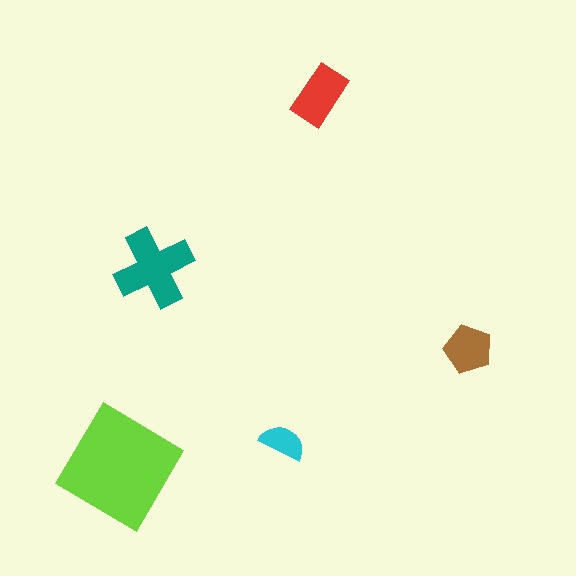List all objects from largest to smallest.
The lime diamond, the teal cross, the red rectangle, the brown pentagon, the cyan semicircle.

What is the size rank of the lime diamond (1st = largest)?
1st.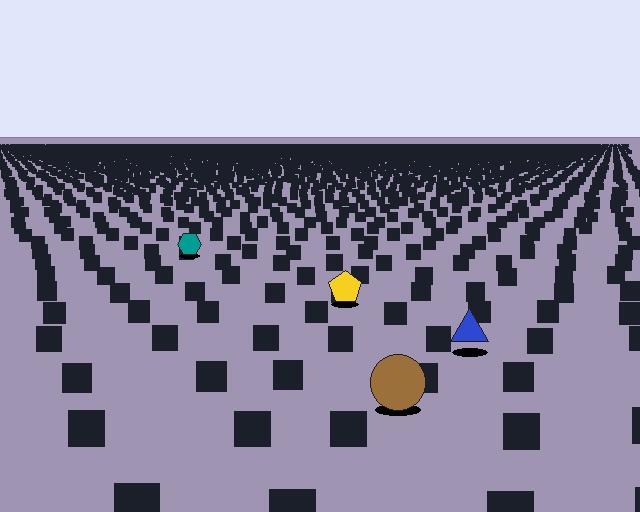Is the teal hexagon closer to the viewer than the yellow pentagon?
No. The yellow pentagon is closer — you can tell from the texture gradient: the ground texture is coarser near it.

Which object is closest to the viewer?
The brown circle is closest. The texture marks near it are larger and more spread out.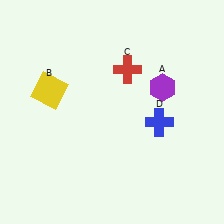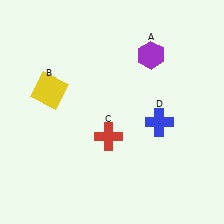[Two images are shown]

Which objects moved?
The objects that moved are: the purple hexagon (A), the red cross (C).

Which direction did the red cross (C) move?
The red cross (C) moved down.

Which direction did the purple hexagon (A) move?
The purple hexagon (A) moved up.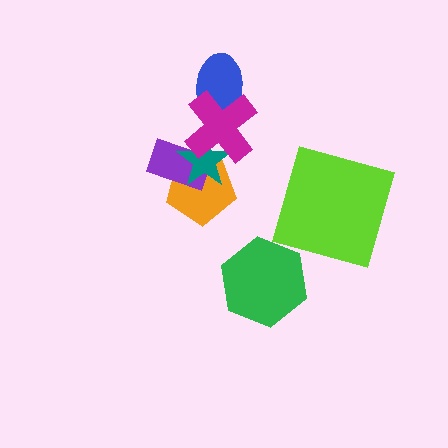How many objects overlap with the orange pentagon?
3 objects overlap with the orange pentagon.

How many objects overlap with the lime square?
0 objects overlap with the lime square.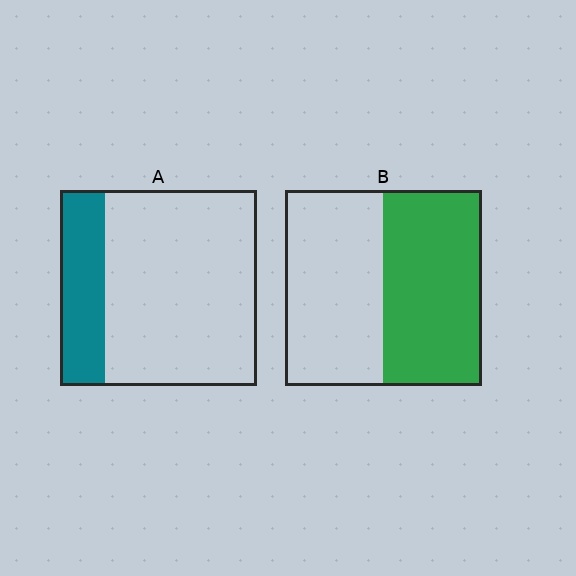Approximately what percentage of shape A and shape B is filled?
A is approximately 25% and B is approximately 50%.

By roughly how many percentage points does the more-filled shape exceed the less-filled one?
By roughly 25 percentage points (B over A).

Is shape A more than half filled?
No.